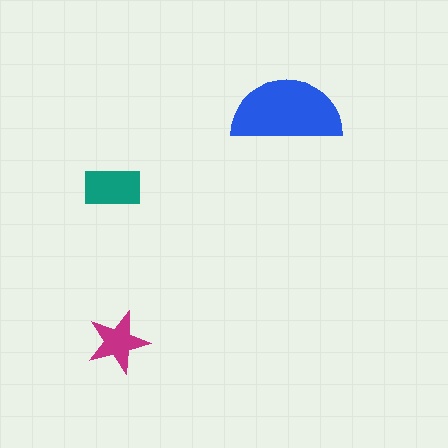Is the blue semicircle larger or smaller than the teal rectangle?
Larger.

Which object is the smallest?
The magenta star.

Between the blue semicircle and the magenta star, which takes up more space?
The blue semicircle.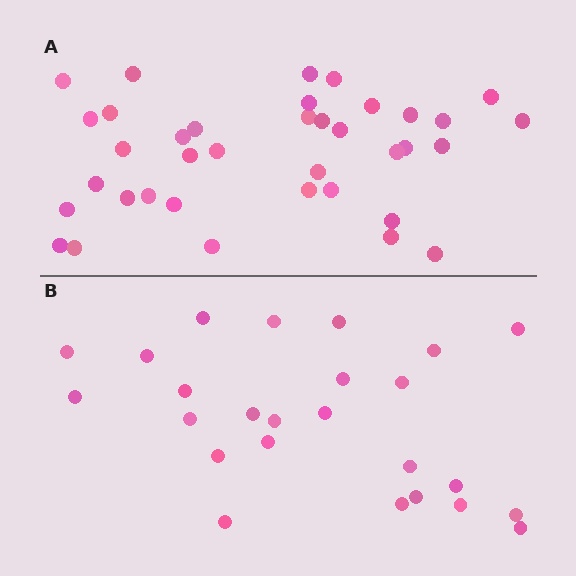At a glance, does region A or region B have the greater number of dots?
Region A (the top region) has more dots.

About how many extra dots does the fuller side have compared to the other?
Region A has roughly 12 or so more dots than region B.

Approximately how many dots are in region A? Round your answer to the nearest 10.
About 40 dots. (The exact count is 37, which rounds to 40.)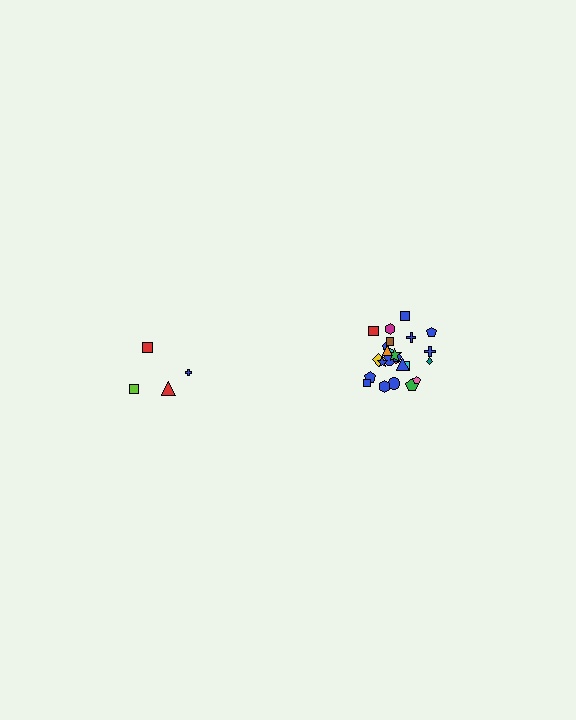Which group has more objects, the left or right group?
The right group.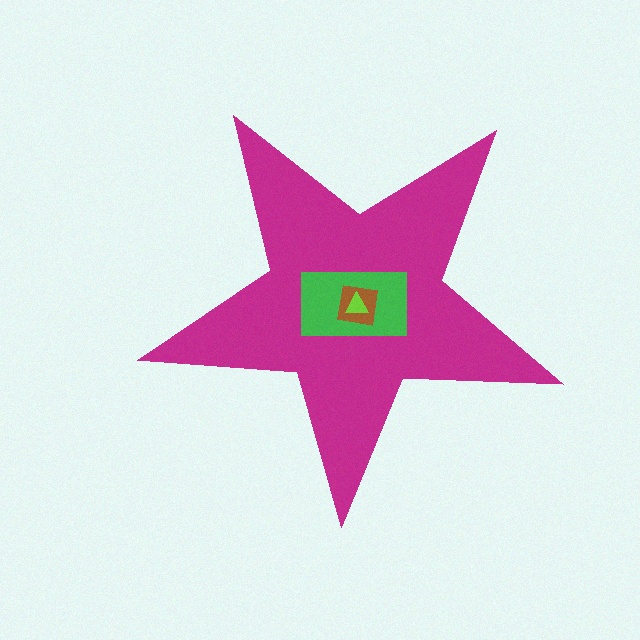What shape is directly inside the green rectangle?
The brown square.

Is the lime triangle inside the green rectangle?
Yes.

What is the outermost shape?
The magenta star.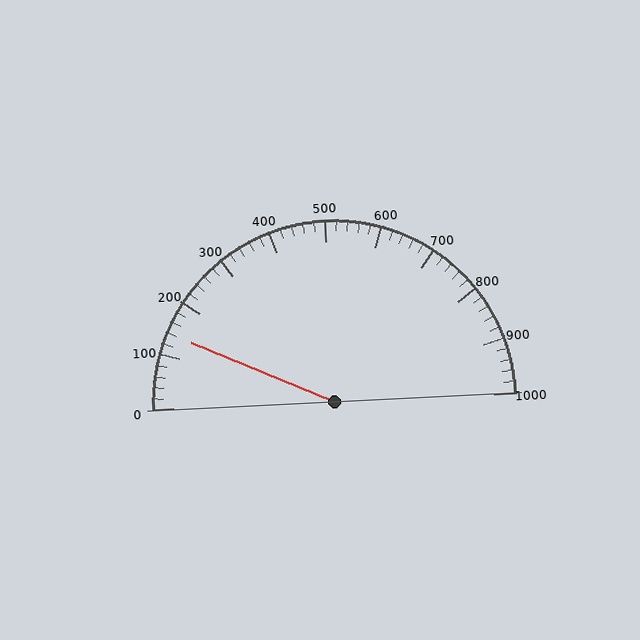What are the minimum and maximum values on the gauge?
The gauge ranges from 0 to 1000.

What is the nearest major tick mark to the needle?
The nearest major tick mark is 100.